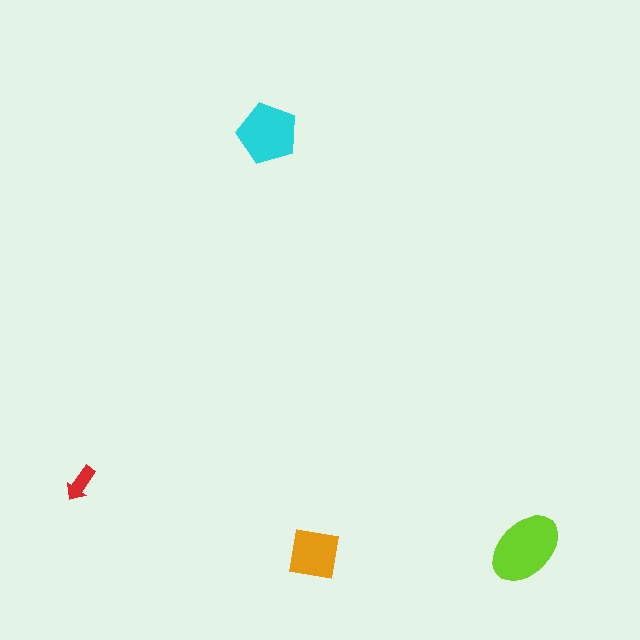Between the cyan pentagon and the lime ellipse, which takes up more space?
The lime ellipse.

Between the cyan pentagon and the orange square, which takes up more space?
The cyan pentagon.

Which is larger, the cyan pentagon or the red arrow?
The cyan pentagon.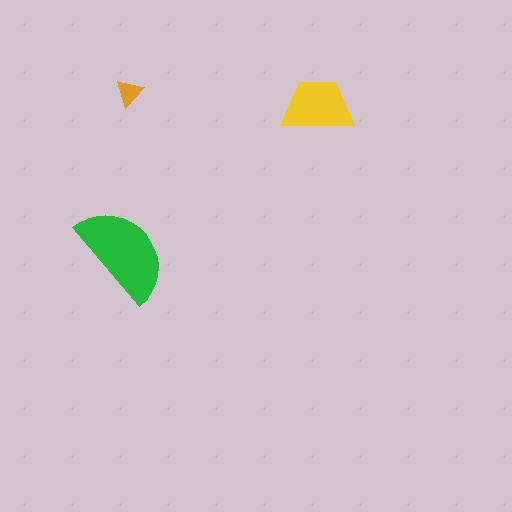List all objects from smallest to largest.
The orange triangle, the yellow trapezoid, the green semicircle.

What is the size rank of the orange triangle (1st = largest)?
3rd.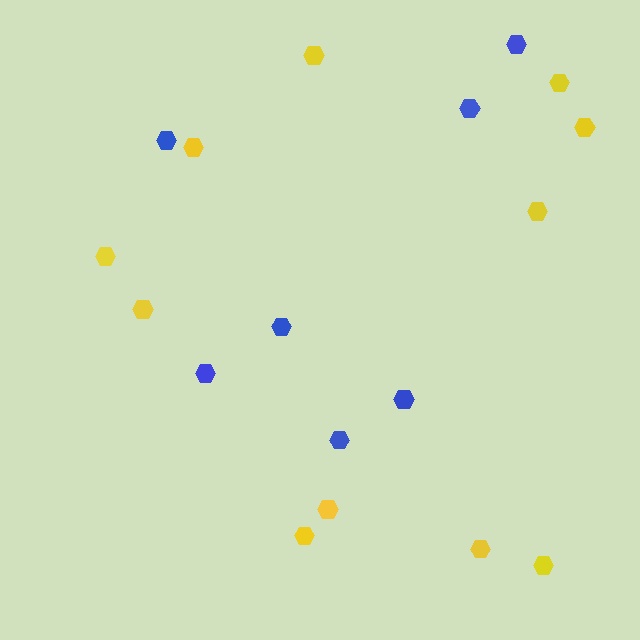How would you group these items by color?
There are 2 groups: one group of blue hexagons (7) and one group of yellow hexagons (11).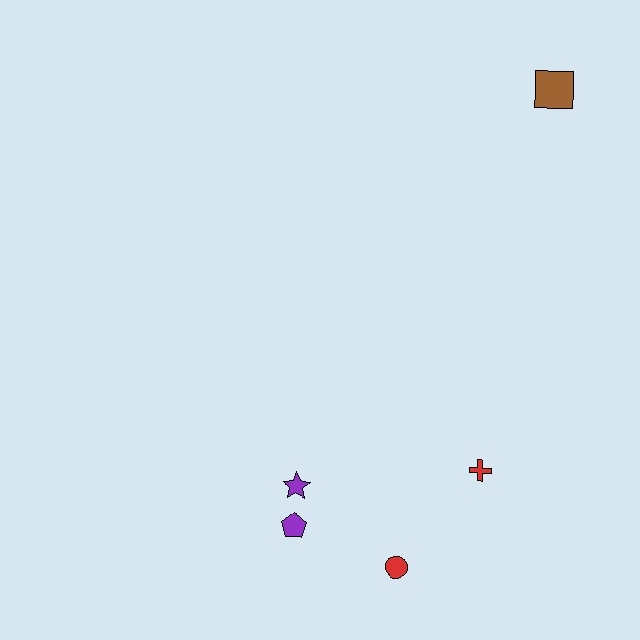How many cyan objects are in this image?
There are no cyan objects.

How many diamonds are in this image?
There are no diamonds.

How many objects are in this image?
There are 5 objects.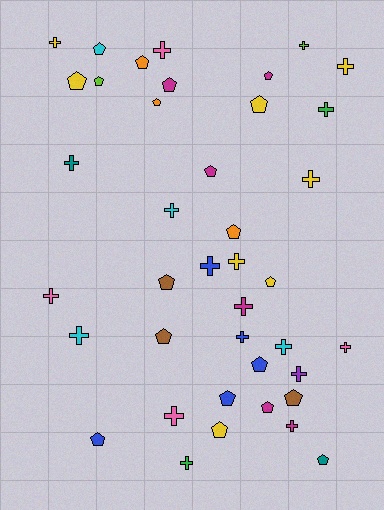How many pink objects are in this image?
There are 4 pink objects.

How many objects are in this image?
There are 40 objects.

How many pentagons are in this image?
There are 20 pentagons.